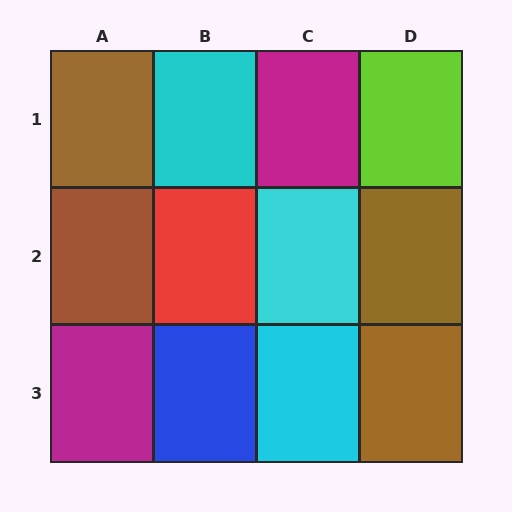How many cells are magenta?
2 cells are magenta.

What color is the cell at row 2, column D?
Brown.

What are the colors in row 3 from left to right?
Magenta, blue, cyan, brown.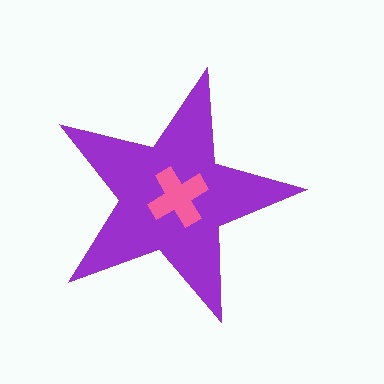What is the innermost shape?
The pink cross.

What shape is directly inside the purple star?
The pink cross.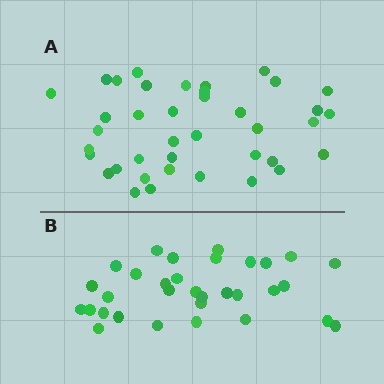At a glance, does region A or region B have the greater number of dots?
Region A (the top region) has more dots.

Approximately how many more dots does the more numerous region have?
Region A has roughly 8 or so more dots than region B.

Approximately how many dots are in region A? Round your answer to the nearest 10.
About 40 dots. (The exact count is 39, which rounds to 40.)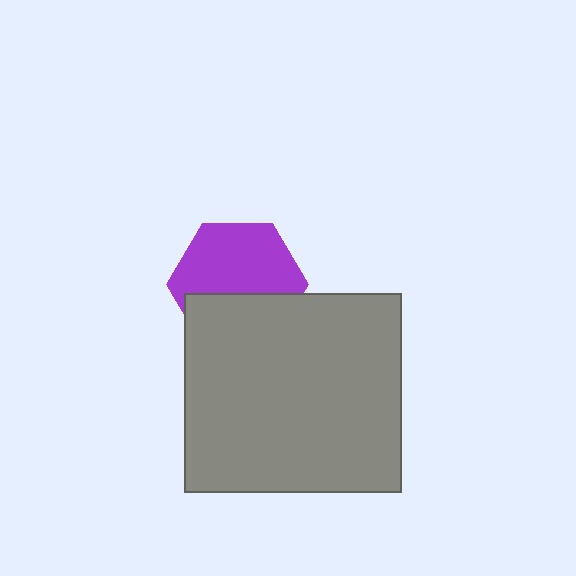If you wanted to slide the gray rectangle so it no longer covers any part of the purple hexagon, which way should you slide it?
Slide it down — that is the most direct way to separate the two shapes.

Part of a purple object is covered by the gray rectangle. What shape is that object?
It is a hexagon.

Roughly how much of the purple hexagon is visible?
About half of it is visible (roughly 60%).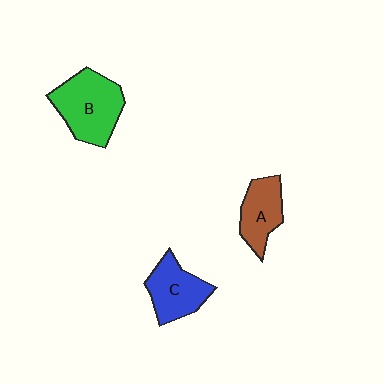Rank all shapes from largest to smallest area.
From largest to smallest: B (green), C (blue), A (brown).